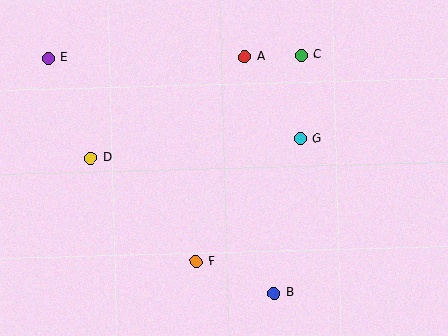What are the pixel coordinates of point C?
Point C is at (301, 55).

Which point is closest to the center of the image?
Point G at (301, 138) is closest to the center.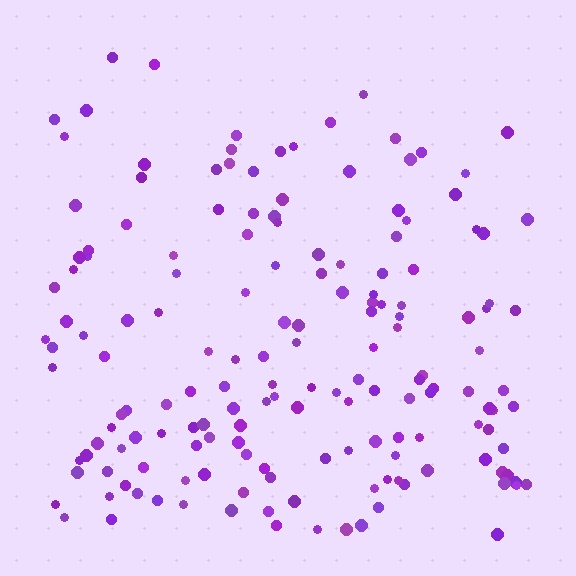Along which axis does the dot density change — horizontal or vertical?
Vertical.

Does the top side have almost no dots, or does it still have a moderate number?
Still a moderate number, just noticeably fewer than the bottom.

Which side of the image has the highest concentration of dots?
The bottom.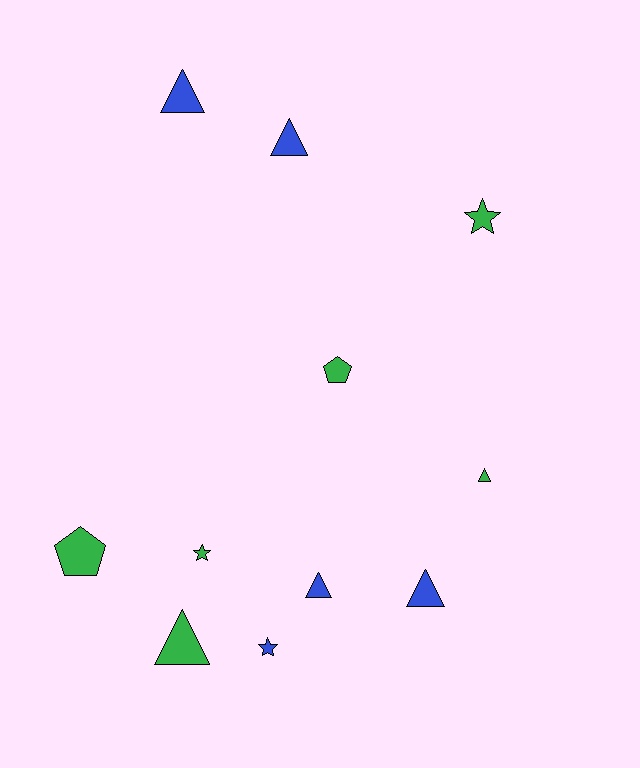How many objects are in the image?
There are 11 objects.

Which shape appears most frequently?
Triangle, with 6 objects.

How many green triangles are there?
There are 2 green triangles.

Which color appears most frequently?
Green, with 6 objects.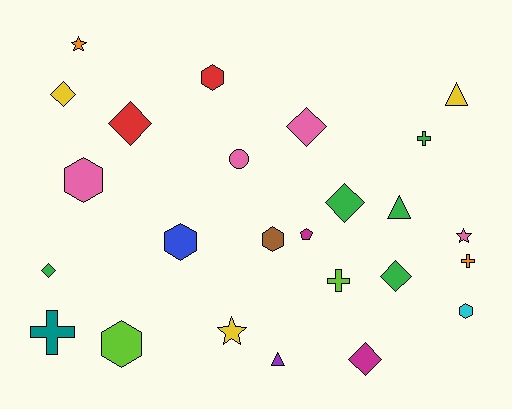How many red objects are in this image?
There are 2 red objects.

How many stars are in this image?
There are 3 stars.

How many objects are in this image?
There are 25 objects.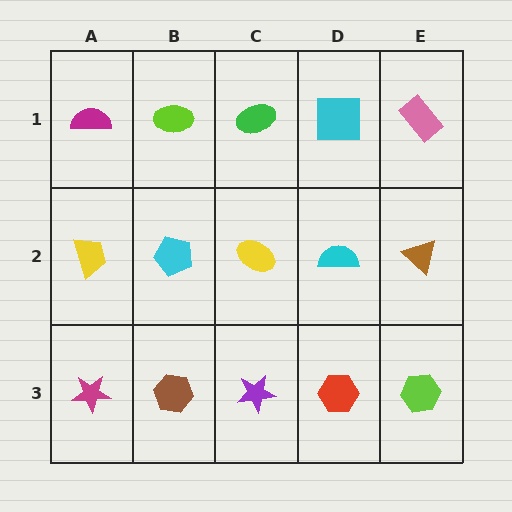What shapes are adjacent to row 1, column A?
A yellow trapezoid (row 2, column A), a lime ellipse (row 1, column B).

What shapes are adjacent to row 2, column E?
A pink rectangle (row 1, column E), a lime hexagon (row 3, column E), a cyan semicircle (row 2, column D).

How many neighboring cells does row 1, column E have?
2.